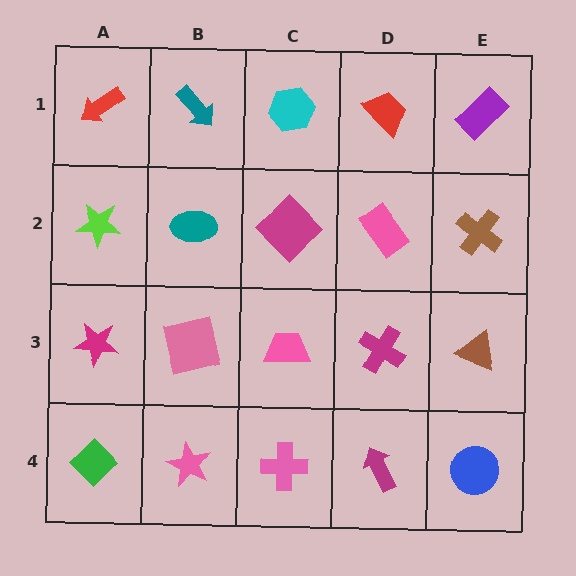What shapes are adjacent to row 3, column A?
A lime star (row 2, column A), a green diamond (row 4, column A), a pink square (row 3, column B).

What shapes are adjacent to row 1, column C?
A magenta diamond (row 2, column C), a teal arrow (row 1, column B), a red trapezoid (row 1, column D).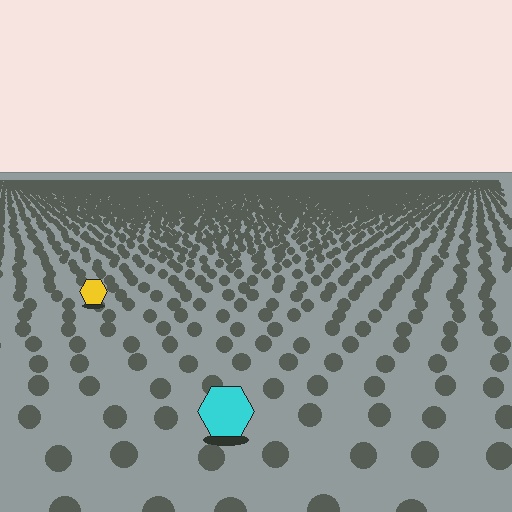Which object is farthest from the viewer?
The yellow hexagon is farthest from the viewer. It appears smaller and the ground texture around it is denser.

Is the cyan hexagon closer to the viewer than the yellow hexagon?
Yes. The cyan hexagon is closer — you can tell from the texture gradient: the ground texture is coarser near it.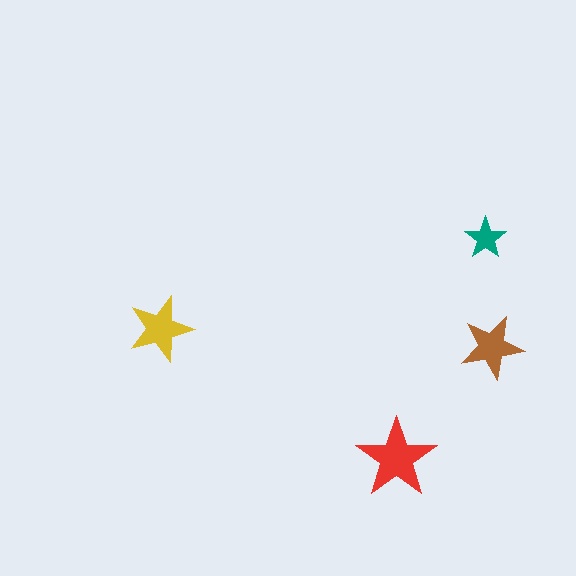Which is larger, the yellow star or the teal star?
The yellow one.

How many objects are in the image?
There are 4 objects in the image.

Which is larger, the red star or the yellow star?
The red one.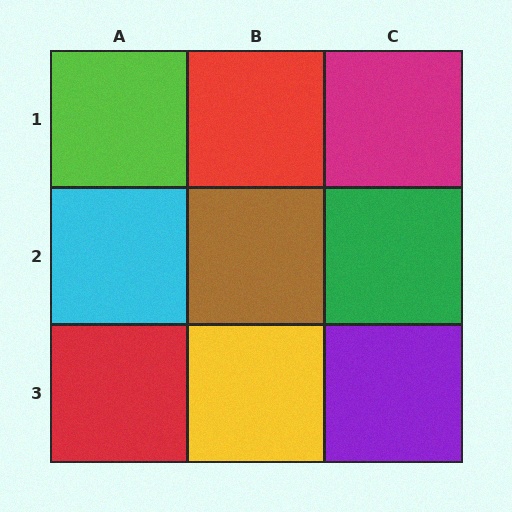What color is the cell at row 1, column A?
Lime.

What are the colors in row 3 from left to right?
Red, yellow, purple.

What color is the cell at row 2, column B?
Brown.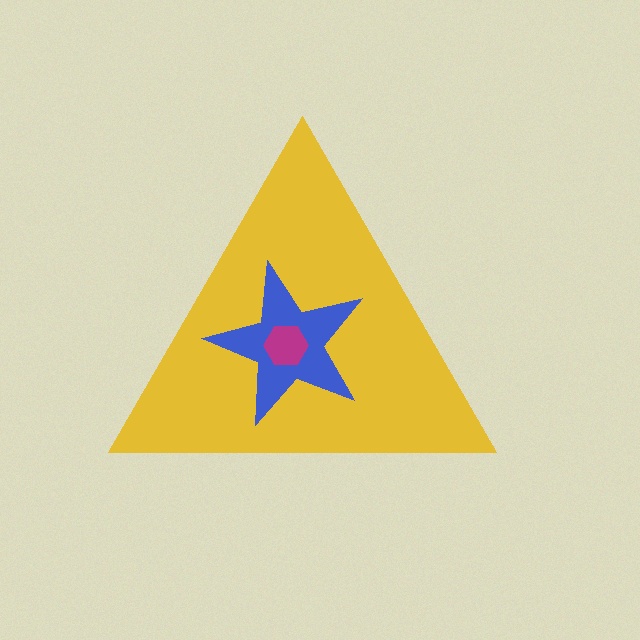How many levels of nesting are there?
3.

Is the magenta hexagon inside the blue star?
Yes.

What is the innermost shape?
The magenta hexagon.